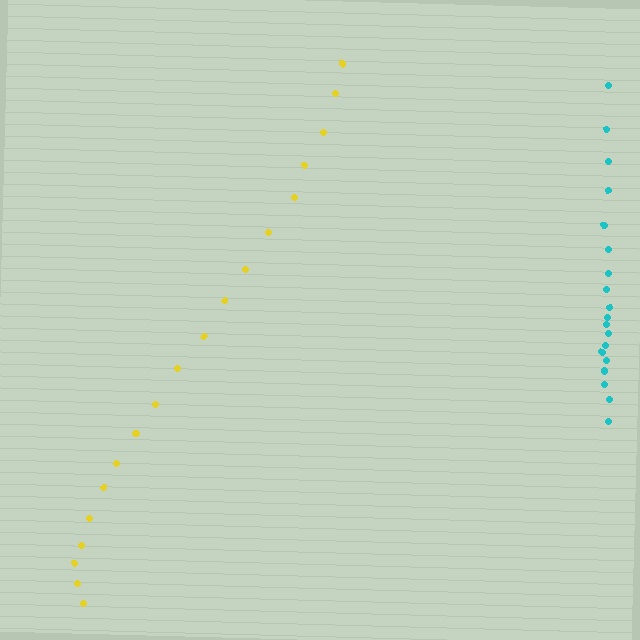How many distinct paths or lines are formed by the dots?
There are 2 distinct paths.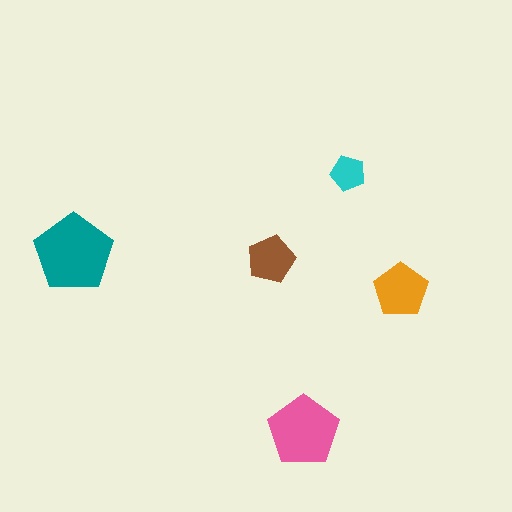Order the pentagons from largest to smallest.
the teal one, the pink one, the orange one, the brown one, the cyan one.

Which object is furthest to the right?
The orange pentagon is rightmost.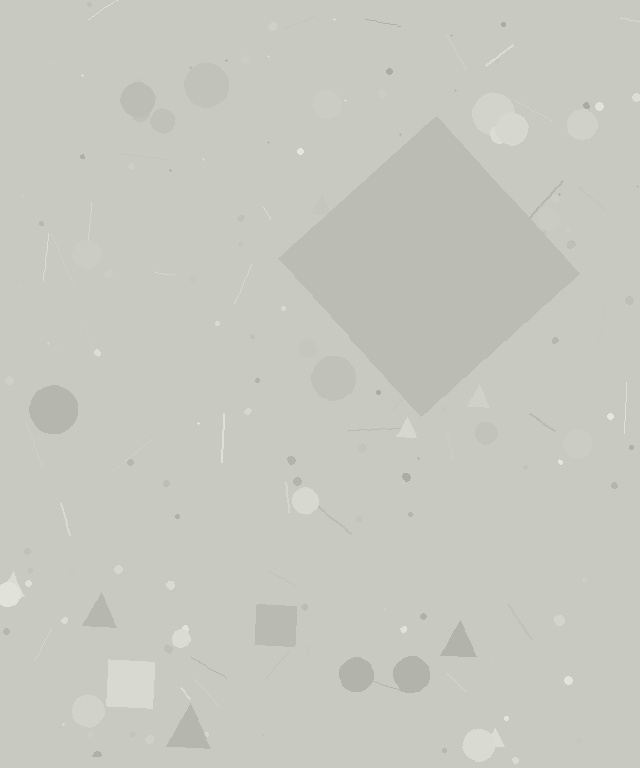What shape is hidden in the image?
A diamond is hidden in the image.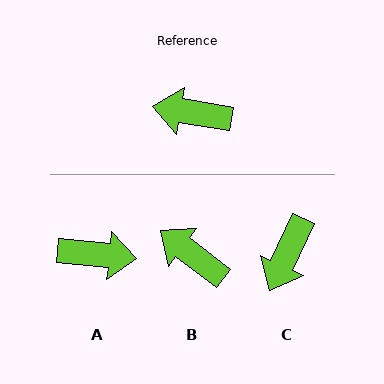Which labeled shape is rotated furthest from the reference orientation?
A, about 176 degrees away.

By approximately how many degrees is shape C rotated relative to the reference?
Approximately 74 degrees counter-clockwise.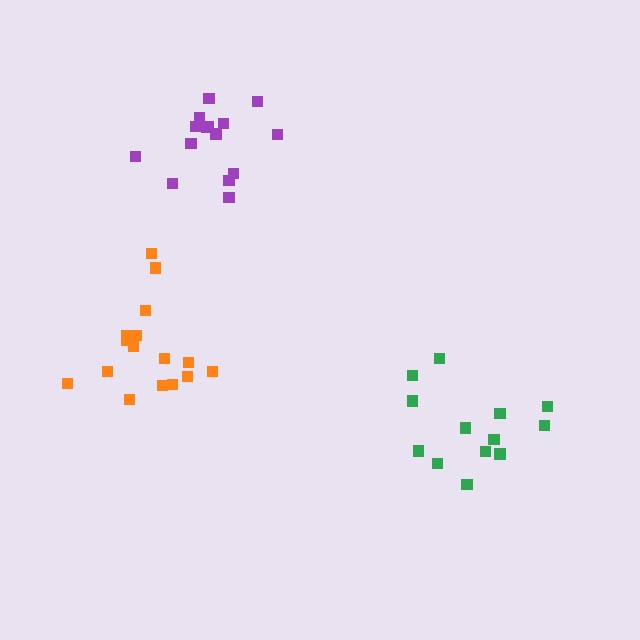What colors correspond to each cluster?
The clusters are colored: green, purple, orange.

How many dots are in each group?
Group 1: 13 dots, Group 2: 15 dots, Group 3: 16 dots (44 total).